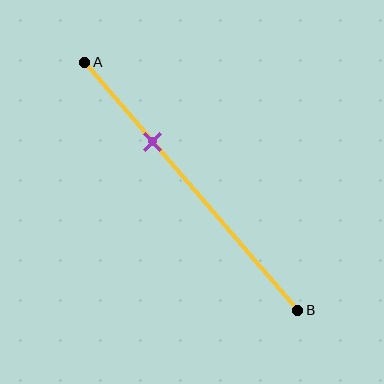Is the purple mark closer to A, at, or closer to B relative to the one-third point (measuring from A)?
The purple mark is approximately at the one-third point of segment AB.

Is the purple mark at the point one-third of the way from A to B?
Yes, the mark is approximately at the one-third point.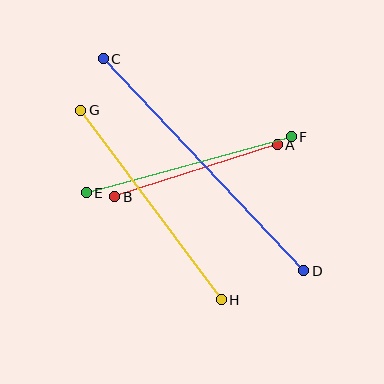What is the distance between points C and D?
The distance is approximately 291 pixels.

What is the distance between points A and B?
The distance is approximately 170 pixels.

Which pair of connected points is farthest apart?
Points C and D are farthest apart.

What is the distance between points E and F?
The distance is approximately 213 pixels.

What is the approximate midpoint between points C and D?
The midpoint is at approximately (204, 165) pixels.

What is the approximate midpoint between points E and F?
The midpoint is at approximately (189, 165) pixels.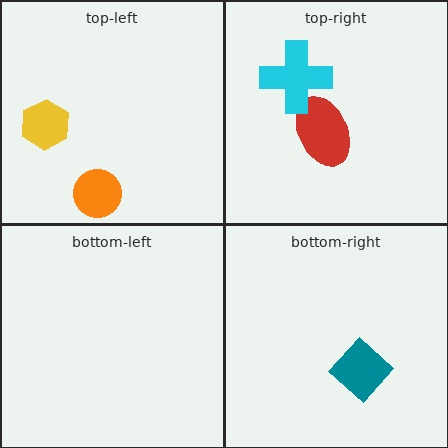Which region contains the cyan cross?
The top-right region.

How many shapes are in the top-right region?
2.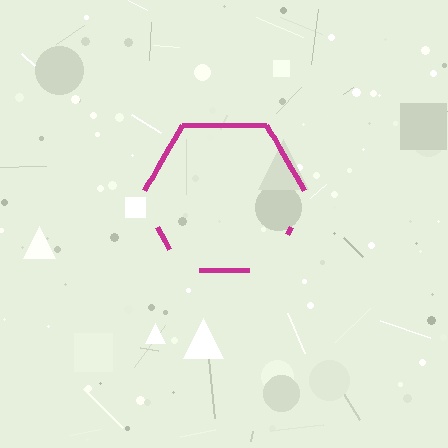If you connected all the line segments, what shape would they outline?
They would outline a hexagon.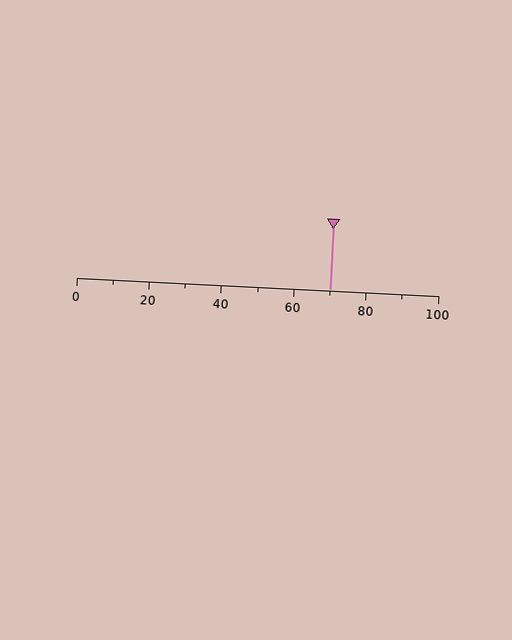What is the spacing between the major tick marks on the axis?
The major ticks are spaced 20 apart.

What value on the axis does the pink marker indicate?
The marker indicates approximately 70.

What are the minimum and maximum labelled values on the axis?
The axis runs from 0 to 100.